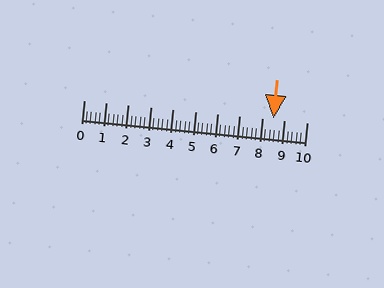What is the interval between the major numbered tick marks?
The major tick marks are spaced 1 units apart.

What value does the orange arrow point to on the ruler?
The orange arrow points to approximately 8.5.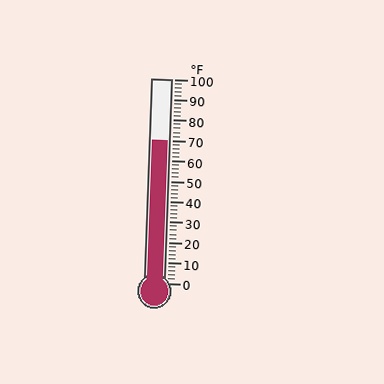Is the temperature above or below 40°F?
The temperature is above 40°F.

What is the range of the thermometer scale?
The thermometer scale ranges from 0°F to 100°F.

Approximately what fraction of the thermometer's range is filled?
The thermometer is filled to approximately 70% of its range.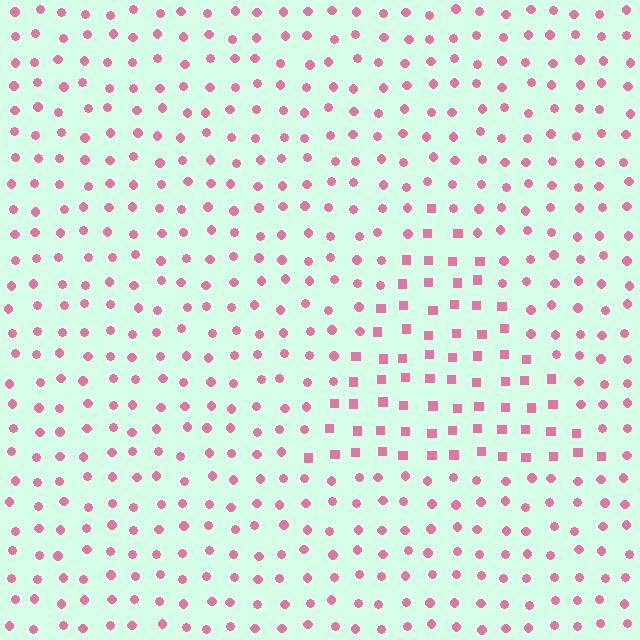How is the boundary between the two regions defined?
The boundary is defined by a change in element shape: squares inside vs. circles outside. All elements share the same color and spacing.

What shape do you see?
I see a triangle.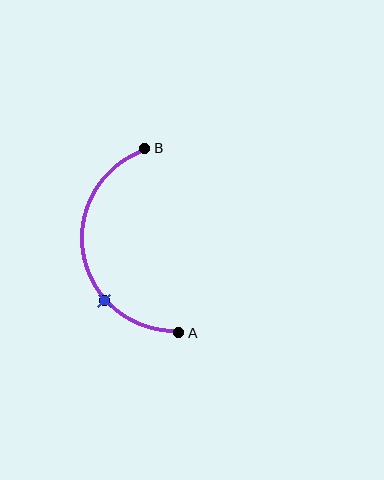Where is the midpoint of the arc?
The arc midpoint is the point on the curve farthest from the straight line joining A and B. It sits to the left of that line.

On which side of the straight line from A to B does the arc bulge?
The arc bulges to the left of the straight line connecting A and B.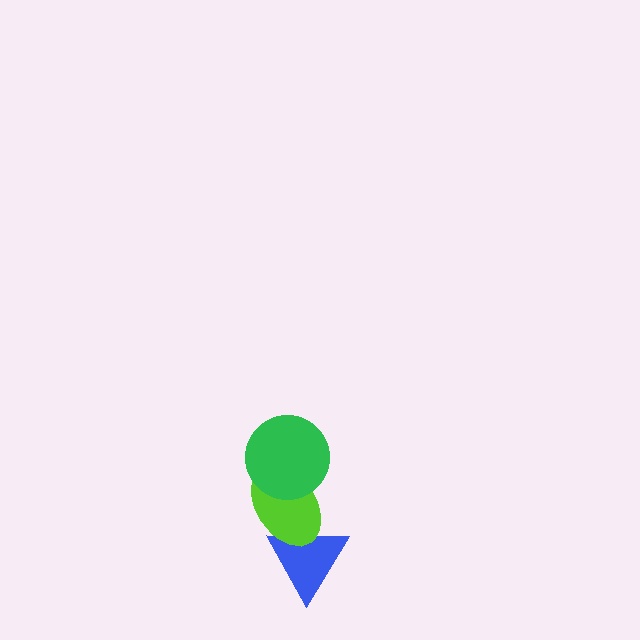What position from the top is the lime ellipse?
The lime ellipse is 2nd from the top.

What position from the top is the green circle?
The green circle is 1st from the top.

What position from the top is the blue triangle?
The blue triangle is 3rd from the top.